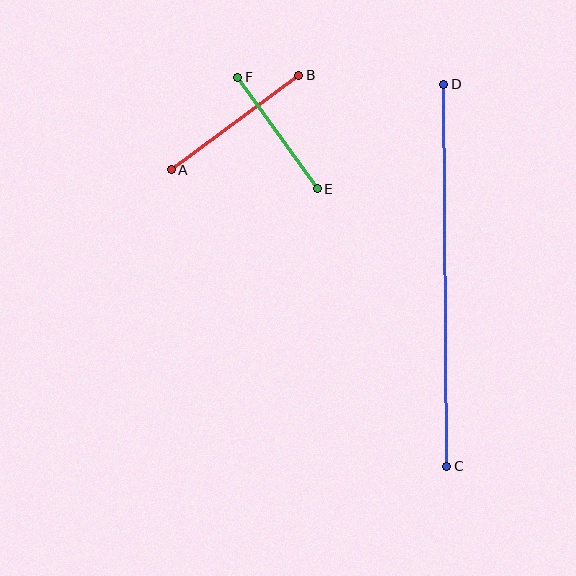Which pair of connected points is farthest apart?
Points C and D are farthest apart.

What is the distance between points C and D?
The distance is approximately 382 pixels.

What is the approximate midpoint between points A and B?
The midpoint is at approximately (235, 122) pixels.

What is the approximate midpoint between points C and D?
The midpoint is at approximately (445, 275) pixels.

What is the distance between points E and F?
The distance is approximately 137 pixels.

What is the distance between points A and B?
The distance is approximately 159 pixels.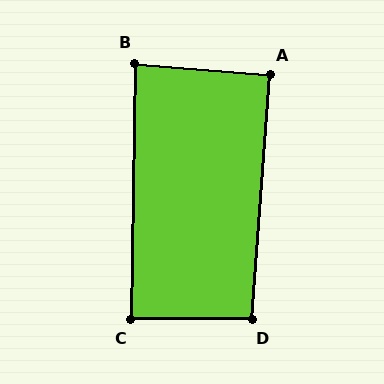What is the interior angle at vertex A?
Approximately 91 degrees (approximately right).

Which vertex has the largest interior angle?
D, at approximately 94 degrees.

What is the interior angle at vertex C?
Approximately 89 degrees (approximately right).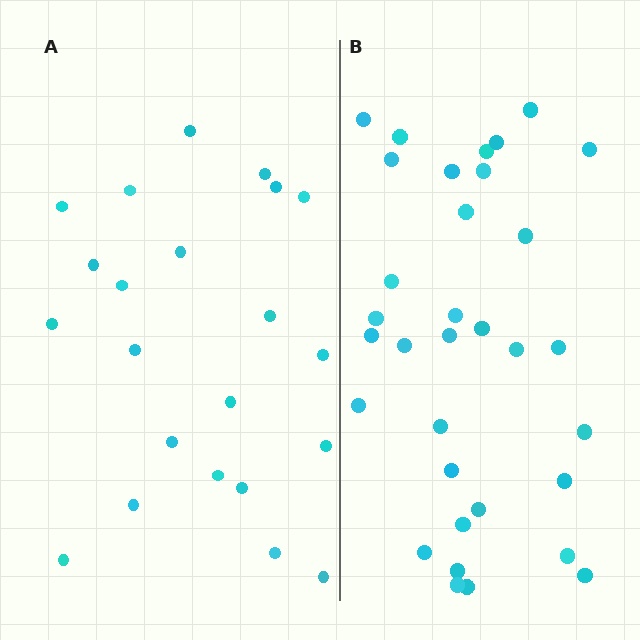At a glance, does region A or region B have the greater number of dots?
Region B (the right region) has more dots.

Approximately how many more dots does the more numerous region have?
Region B has roughly 12 or so more dots than region A.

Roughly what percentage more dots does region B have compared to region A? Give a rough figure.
About 50% more.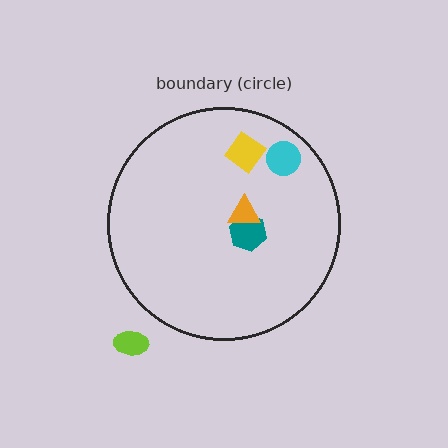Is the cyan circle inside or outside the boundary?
Inside.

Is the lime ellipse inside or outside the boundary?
Outside.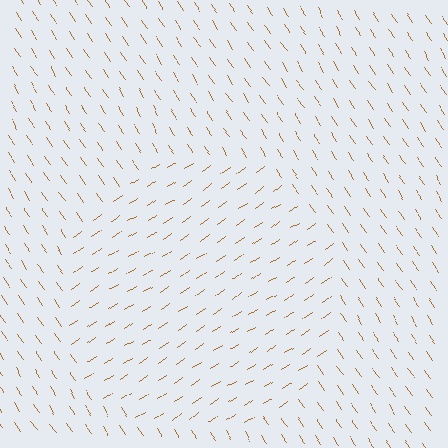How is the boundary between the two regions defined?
The boundary is defined purely by a change in line orientation (approximately 90 degrees difference). All lines are the same color and thickness.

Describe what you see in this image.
The image is filled with small brown line segments. A circle region in the image has lines oriented differently from the surrounding lines, creating a visible texture boundary.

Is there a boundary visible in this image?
Yes, there is a texture boundary formed by a change in line orientation.